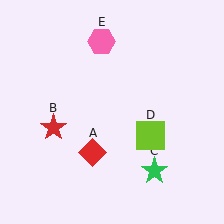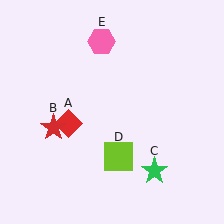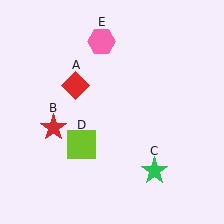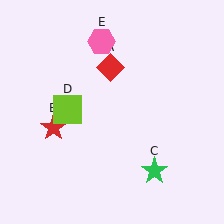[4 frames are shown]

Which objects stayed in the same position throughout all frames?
Red star (object B) and green star (object C) and pink hexagon (object E) remained stationary.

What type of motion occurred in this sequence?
The red diamond (object A), lime square (object D) rotated clockwise around the center of the scene.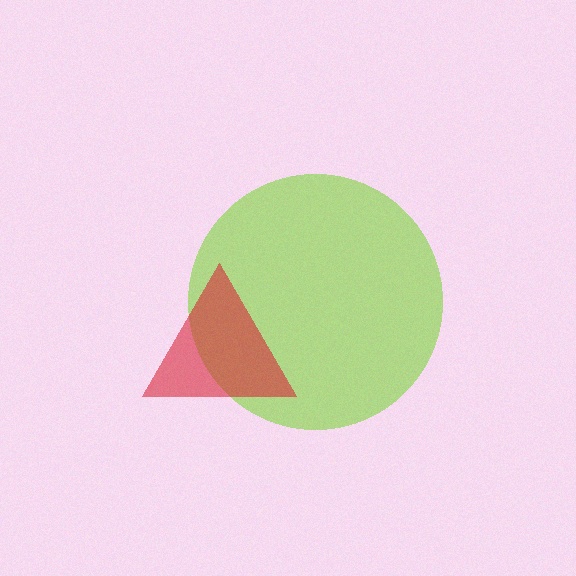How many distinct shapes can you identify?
There are 2 distinct shapes: a lime circle, a red triangle.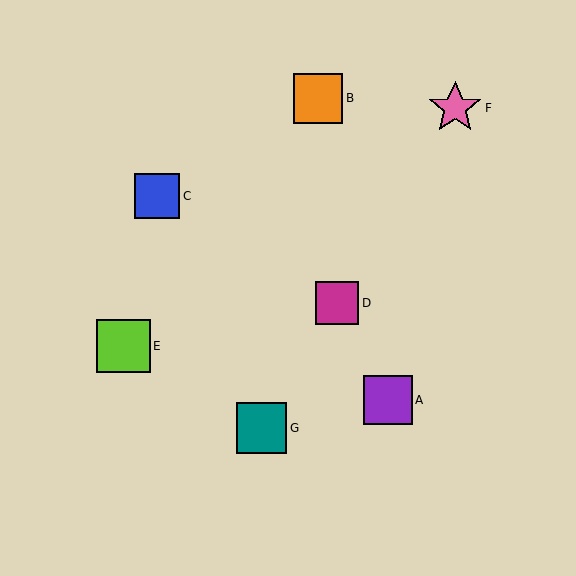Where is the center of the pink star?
The center of the pink star is at (455, 108).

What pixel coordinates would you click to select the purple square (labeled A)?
Click at (388, 400) to select the purple square A.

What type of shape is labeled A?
Shape A is a purple square.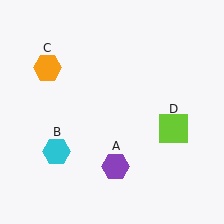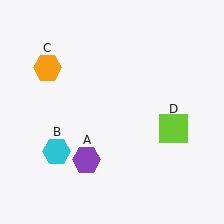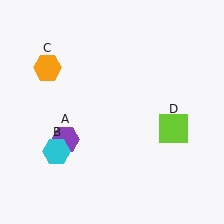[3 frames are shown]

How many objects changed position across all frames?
1 object changed position: purple hexagon (object A).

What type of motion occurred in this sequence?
The purple hexagon (object A) rotated clockwise around the center of the scene.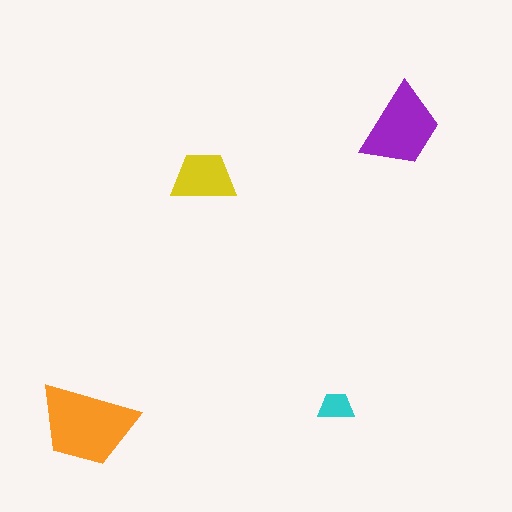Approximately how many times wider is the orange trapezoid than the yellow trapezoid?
About 1.5 times wider.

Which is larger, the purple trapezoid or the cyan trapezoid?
The purple one.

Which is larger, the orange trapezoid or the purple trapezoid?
The orange one.